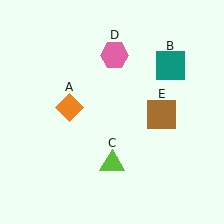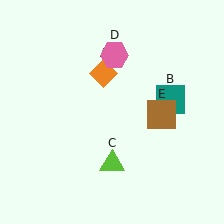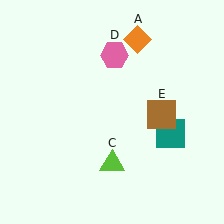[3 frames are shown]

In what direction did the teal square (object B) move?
The teal square (object B) moved down.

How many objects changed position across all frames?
2 objects changed position: orange diamond (object A), teal square (object B).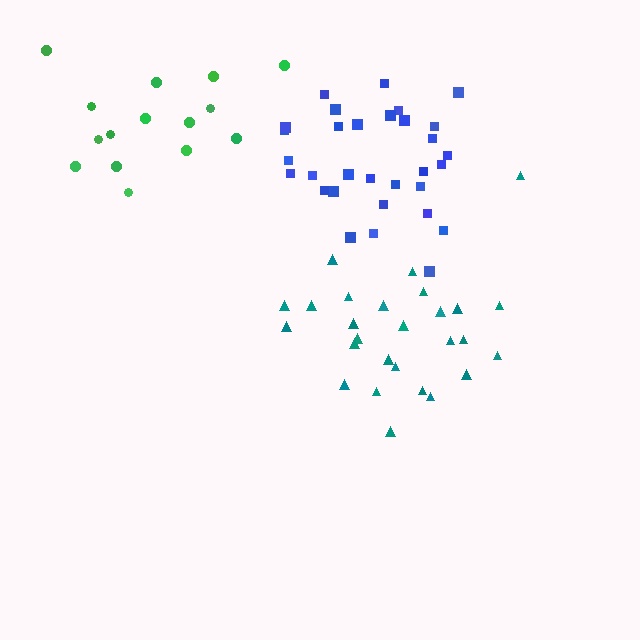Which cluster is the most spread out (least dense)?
Green.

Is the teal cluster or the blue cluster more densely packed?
Blue.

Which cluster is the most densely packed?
Blue.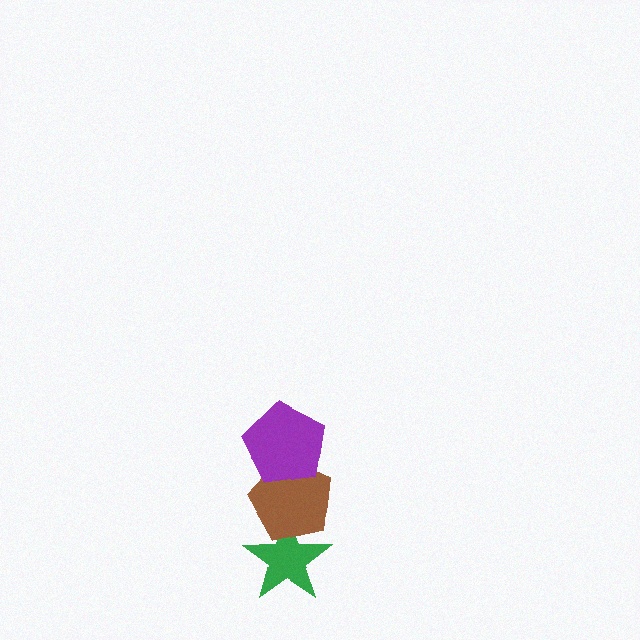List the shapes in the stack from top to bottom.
From top to bottom: the purple pentagon, the brown pentagon, the green star.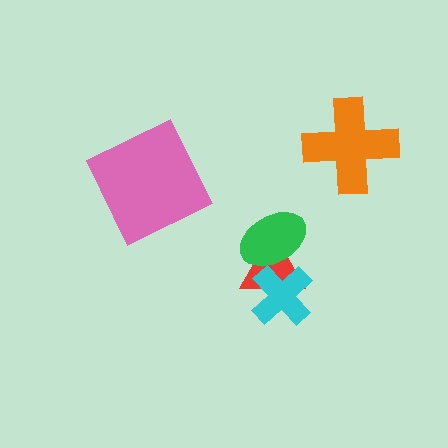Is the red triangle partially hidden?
Yes, it is partially covered by another shape.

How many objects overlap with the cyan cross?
2 objects overlap with the cyan cross.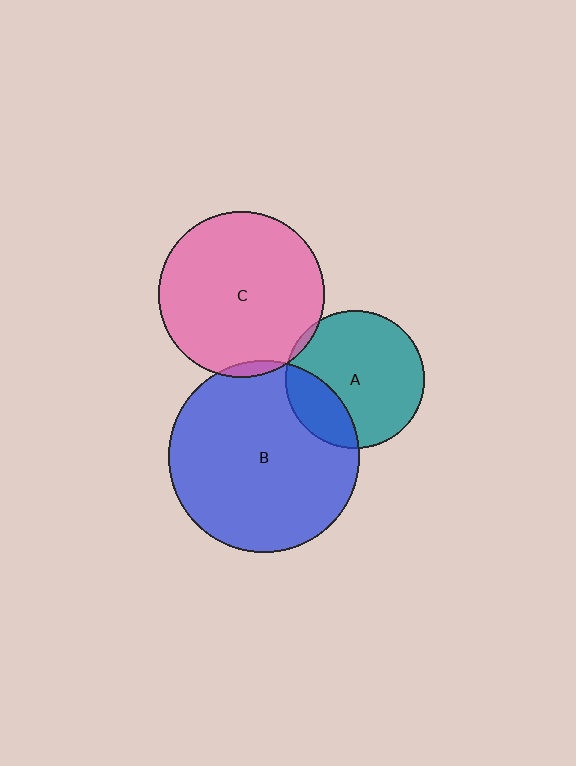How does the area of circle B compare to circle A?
Approximately 1.9 times.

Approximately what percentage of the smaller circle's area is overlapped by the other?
Approximately 25%.